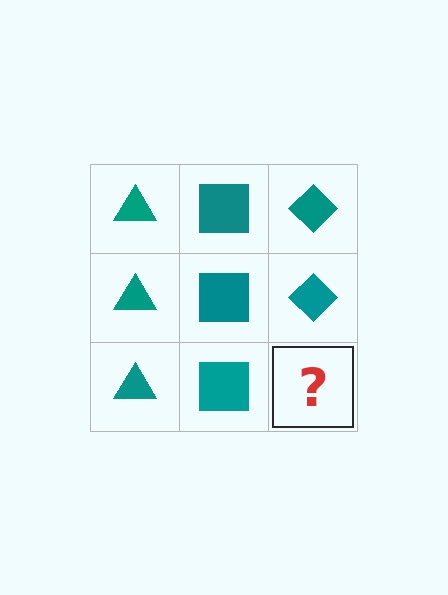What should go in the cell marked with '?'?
The missing cell should contain a teal diamond.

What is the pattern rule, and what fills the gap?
The rule is that each column has a consistent shape. The gap should be filled with a teal diamond.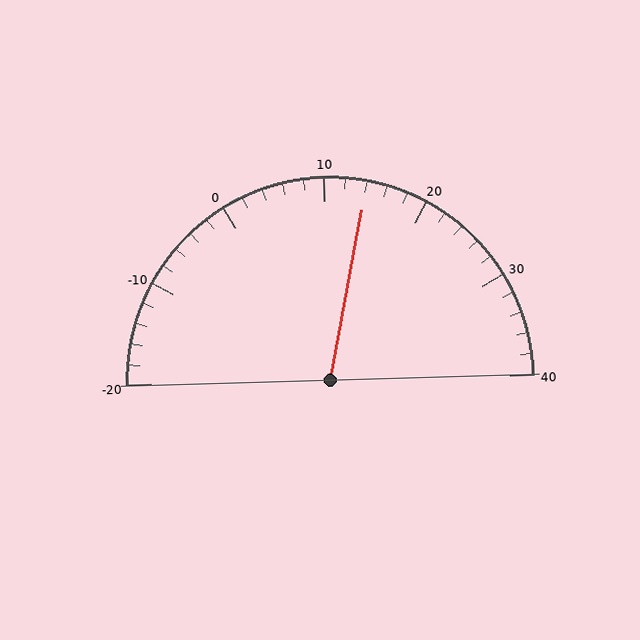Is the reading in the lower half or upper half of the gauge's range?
The reading is in the upper half of the range (-20 to 40).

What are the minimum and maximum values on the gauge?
The gauge ranges from -20 to 40.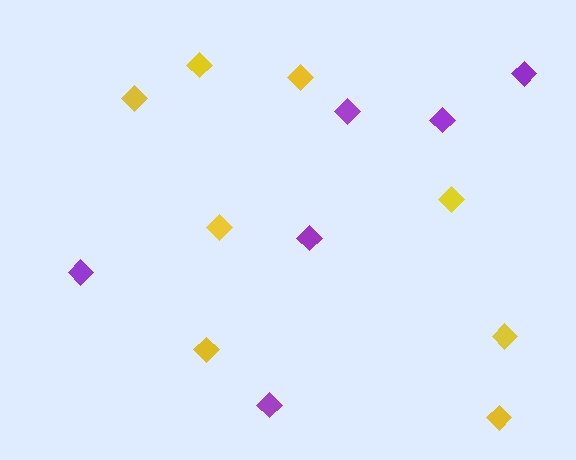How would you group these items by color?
There are 2 groups: one group of purple diamonds (6) and one group of yellow diamonds (8).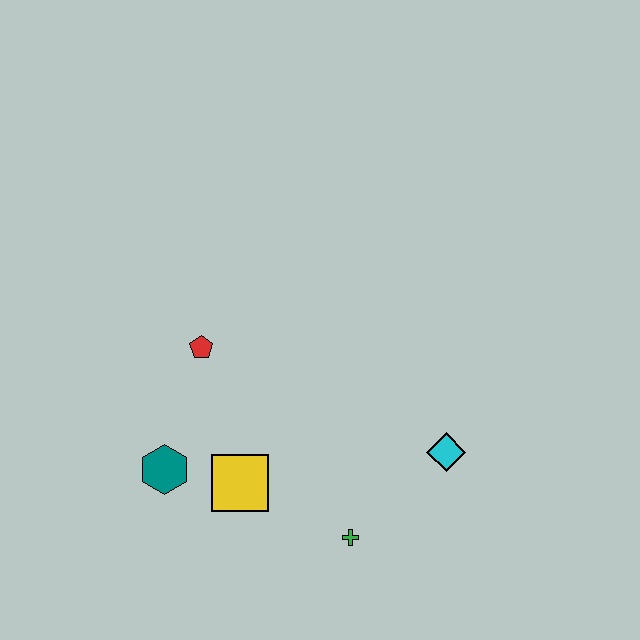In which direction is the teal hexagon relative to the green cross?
The teal hexagon is to the left of the green cross.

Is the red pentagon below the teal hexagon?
No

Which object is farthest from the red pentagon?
The cyan diamond is farthest from the red pentagon.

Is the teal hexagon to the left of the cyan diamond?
Yes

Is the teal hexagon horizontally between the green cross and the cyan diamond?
No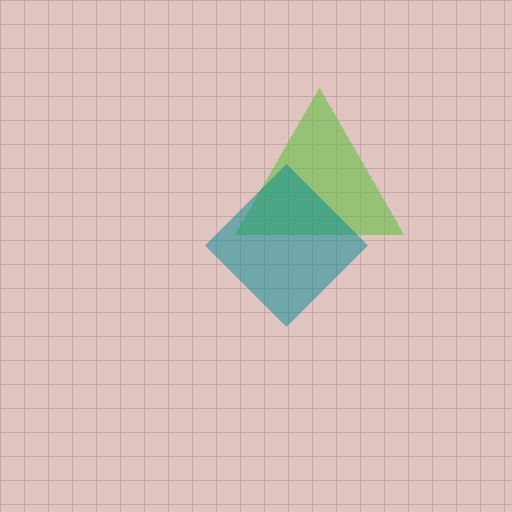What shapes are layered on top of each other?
The layered shapes are: a lime triangle, a teal diamond.